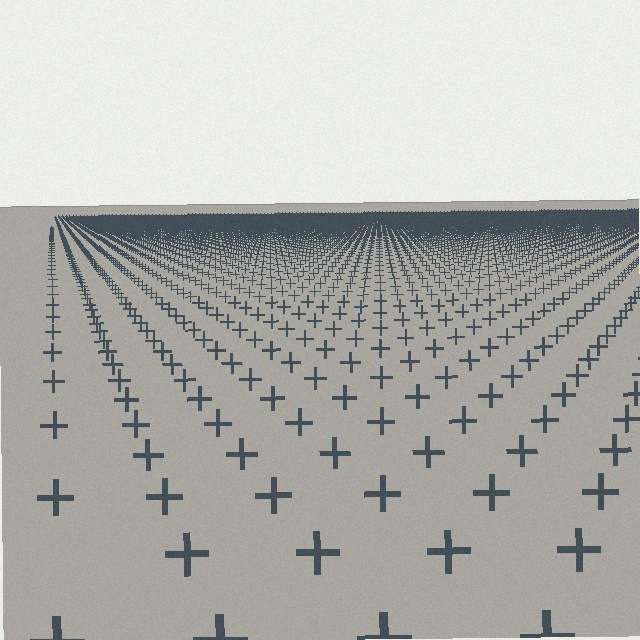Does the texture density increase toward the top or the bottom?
Density increases toward the top.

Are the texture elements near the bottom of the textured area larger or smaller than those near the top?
Larger. Near the bottom, elements are closer to the viewer and appear at a bigger on-screen size.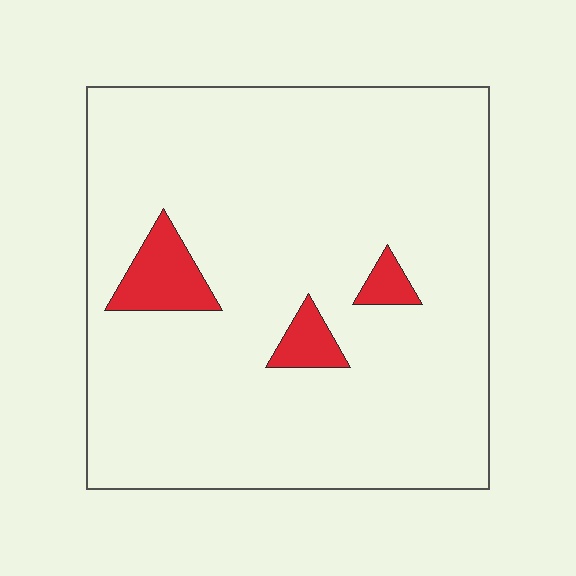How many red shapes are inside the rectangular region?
3.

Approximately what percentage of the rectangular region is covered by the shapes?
Approximately 5%.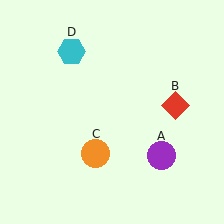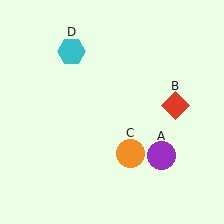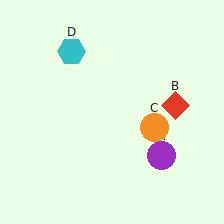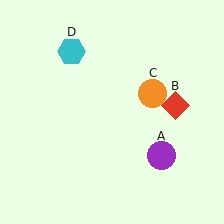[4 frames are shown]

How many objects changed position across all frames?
1 object changed position: orange circle (object C).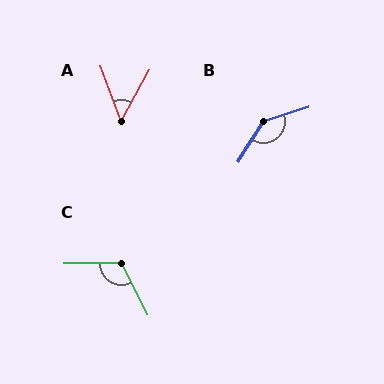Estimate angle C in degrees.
Approximately 116 degrees.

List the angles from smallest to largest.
A (50°), C (116°), B (139°).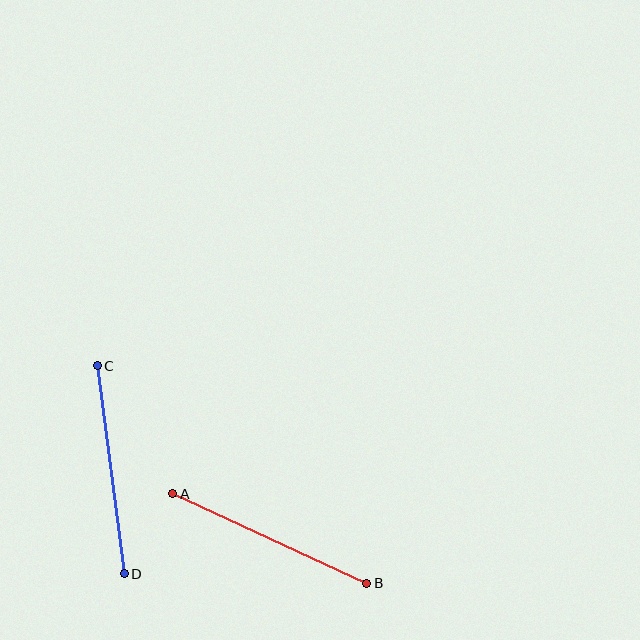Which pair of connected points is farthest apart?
Points A and B are farthest apart.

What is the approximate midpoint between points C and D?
The midpoint is at approximately (111, 470) pixels.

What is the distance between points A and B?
The distance is approximately 214 pixels.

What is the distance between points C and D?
The distance is approximately 210 pixels.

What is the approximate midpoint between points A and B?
The midpoint is at approximately (270, 539) pixels.